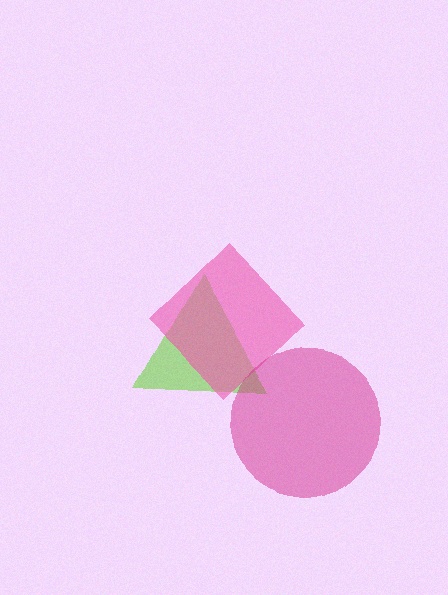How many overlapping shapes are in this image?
There are 3 overlapping shapes in the image.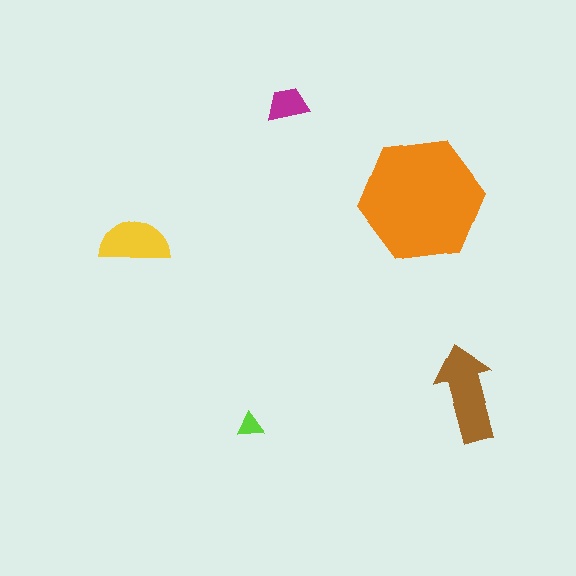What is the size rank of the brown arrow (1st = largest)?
2nd.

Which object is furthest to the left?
The yellow semicircle is leftmost.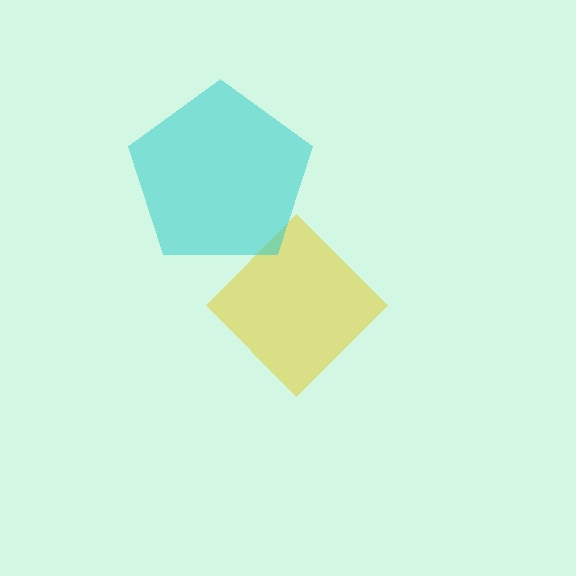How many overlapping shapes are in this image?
There are 2 overlapping shapes in the image.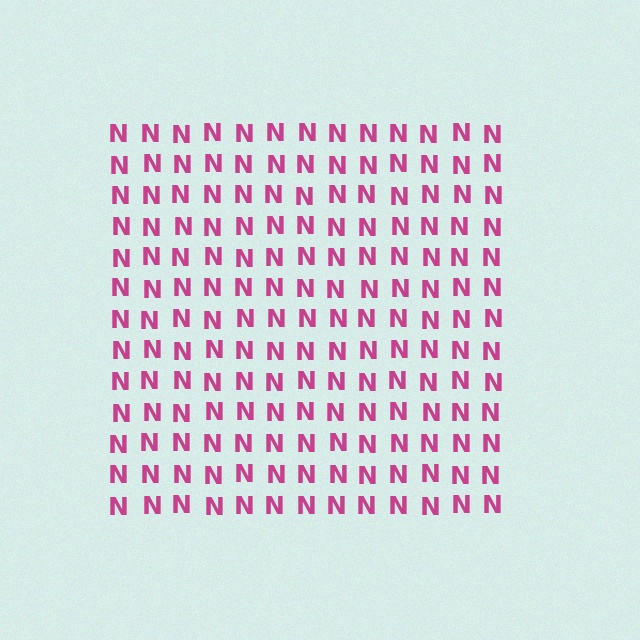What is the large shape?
The large shape is a square.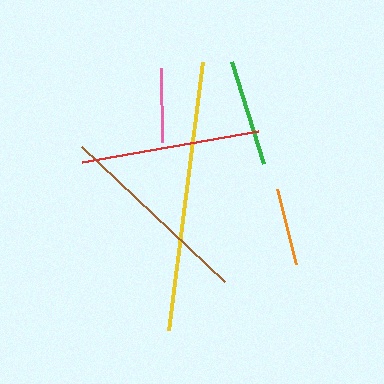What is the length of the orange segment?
The orange segment is approximately 78 pixels long.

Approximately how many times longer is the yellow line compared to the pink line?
The yellow line is approximately 3.7 times the length of the pink line.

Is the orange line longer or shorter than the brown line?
The brown line is longer than the orange line.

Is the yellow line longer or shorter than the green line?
The yellow line is longer than the green line.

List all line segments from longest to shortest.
From longest to shortest: yellow, brown, red, green, orange, pink.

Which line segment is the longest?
The yellow line is the longest at approximately 270 pixels.